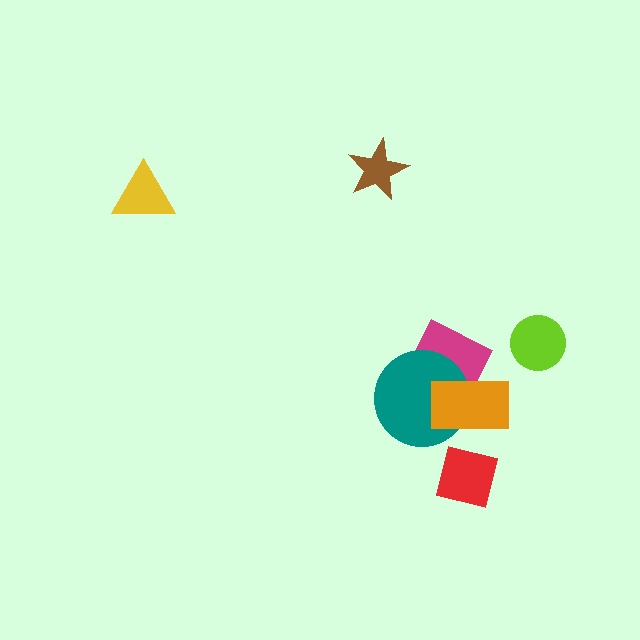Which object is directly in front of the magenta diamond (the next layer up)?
The teal circle is directly in front of the magenta diamond.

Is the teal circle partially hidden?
Yes, it is partially covered by another shape.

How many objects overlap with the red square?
0 objects overlap with the red square.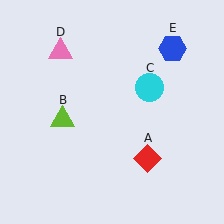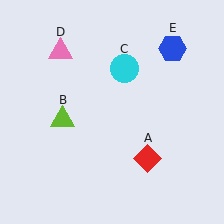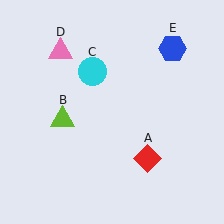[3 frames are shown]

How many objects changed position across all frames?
1 object changed position: cyan circle (object C).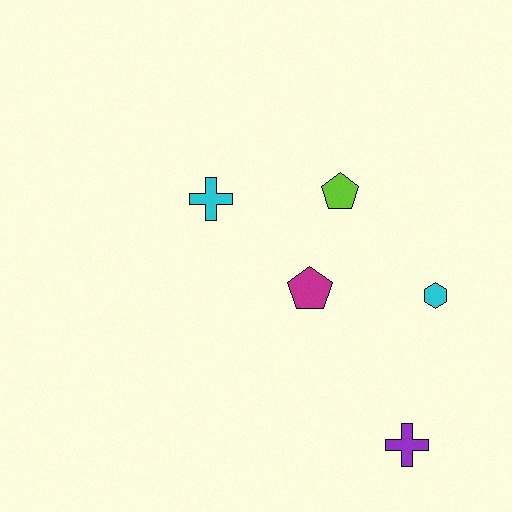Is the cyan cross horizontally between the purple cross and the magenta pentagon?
No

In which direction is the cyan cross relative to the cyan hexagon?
The cyan cross is to the left of the cyan hexagon.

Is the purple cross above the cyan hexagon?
No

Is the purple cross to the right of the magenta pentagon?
Yes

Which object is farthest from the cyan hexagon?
The cyan cross is farthest from the cyan hexagon.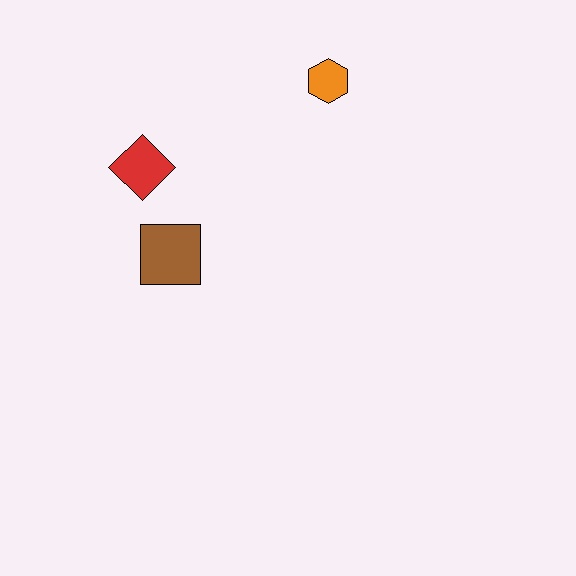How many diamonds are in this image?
There is 1 diamond.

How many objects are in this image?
There are 3 objects.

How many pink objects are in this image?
There are no pink objects.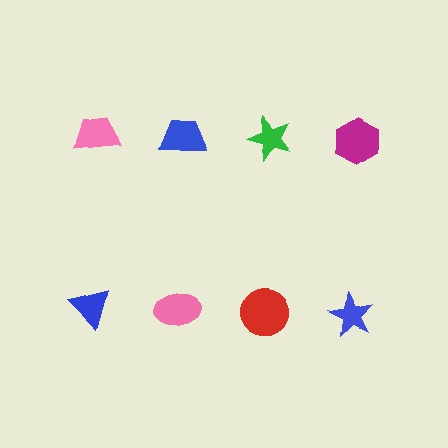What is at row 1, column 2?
A blue trapezoid.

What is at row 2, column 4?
A blue star.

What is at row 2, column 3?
A red circle.